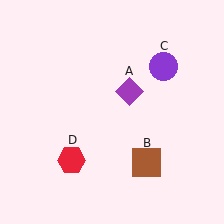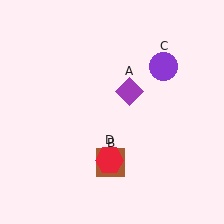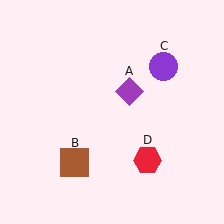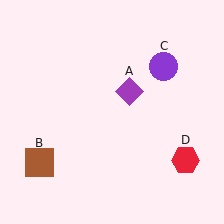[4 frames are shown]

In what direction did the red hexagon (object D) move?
The red hexagon (object D) moved right.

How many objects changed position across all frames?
2 objects changed position: brown square (object B), red hexagon (object D).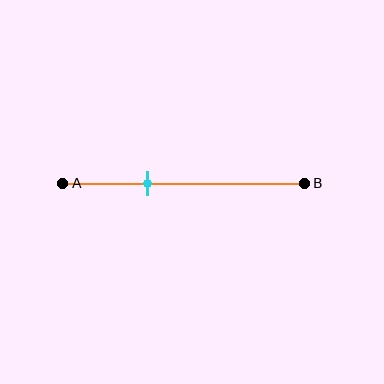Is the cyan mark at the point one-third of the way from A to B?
Yes, the mark is approximately at the one-third point.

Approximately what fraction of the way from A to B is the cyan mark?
The cyan mark is approximately 35% of the way from A to B.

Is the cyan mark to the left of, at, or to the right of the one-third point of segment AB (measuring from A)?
The cyan mark is approximately at the one-third point of segment AB.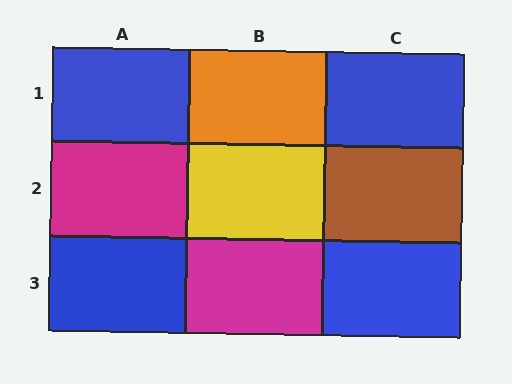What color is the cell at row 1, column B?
Orange.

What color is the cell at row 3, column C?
Blue.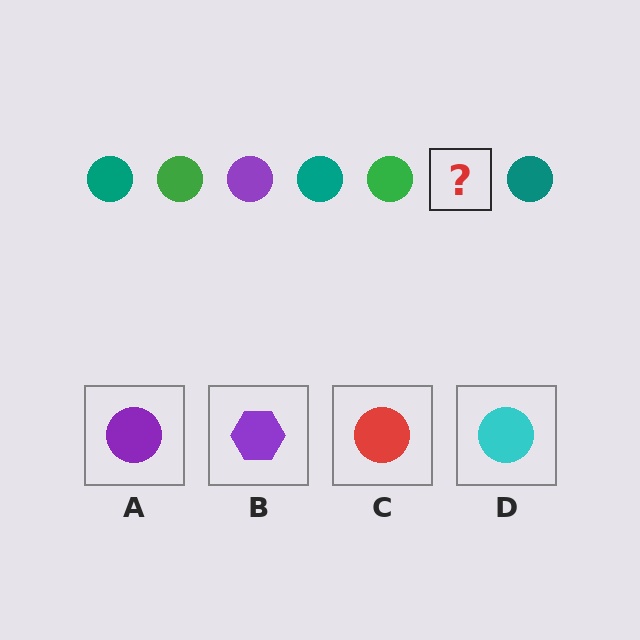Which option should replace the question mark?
Option A.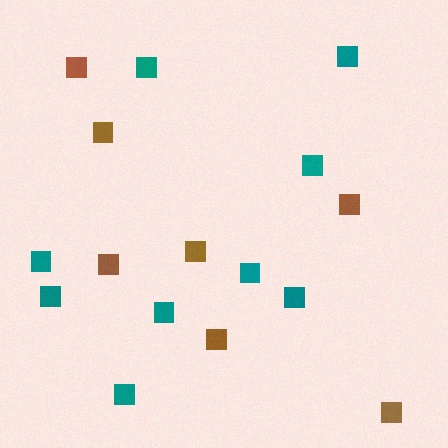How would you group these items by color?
There are 2 groups: one group of teal squares (9) and one group of brown squares (7).